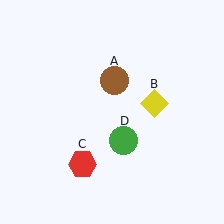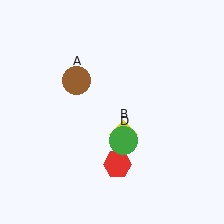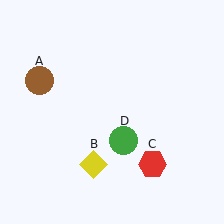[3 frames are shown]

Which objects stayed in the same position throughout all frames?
Green circle (object D) remained stationary.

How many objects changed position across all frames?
3 objects changed position: brown circle (object A), yellow diamond (object B), red hexagon (object C).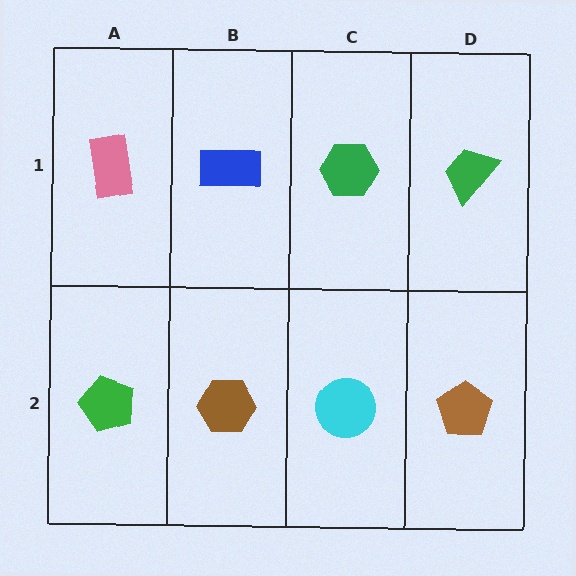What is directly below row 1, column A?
A green pentagon.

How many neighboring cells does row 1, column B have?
3.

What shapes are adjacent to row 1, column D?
A brown pentagon (row 2, column D), a green hexagon (row 1, column C).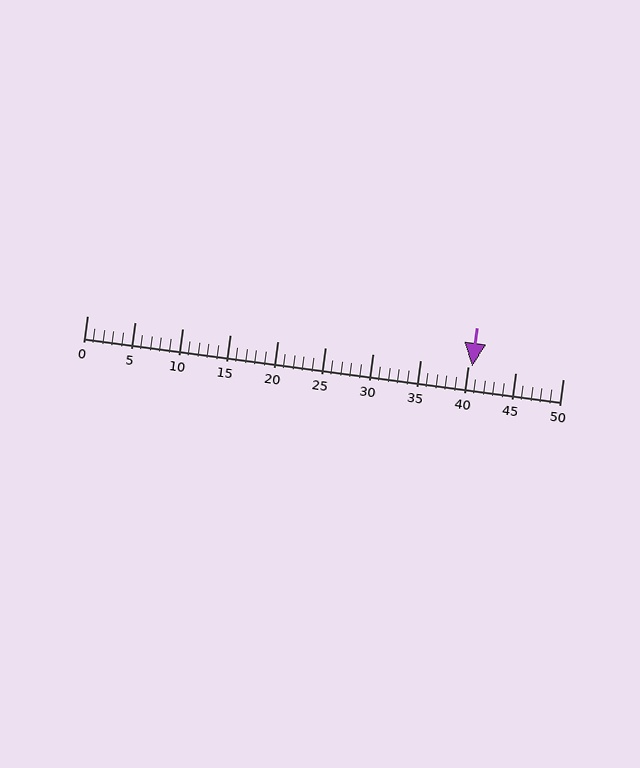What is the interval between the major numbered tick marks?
The major tick marks are spaced 5 units apart.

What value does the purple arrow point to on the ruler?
The purple arrow points to approximately 40.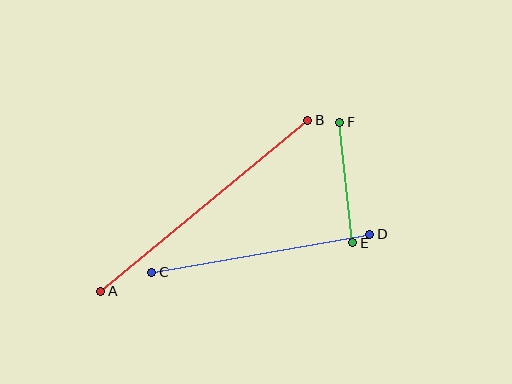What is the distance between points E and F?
The distance is approximately 121 pixels.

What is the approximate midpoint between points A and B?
The midpoint is at approximately (204, 206) pixels.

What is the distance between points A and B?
The distance is approximately 269 pixels.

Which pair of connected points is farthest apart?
Points A and B are farthest apart.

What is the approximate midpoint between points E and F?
The midpoint is at approximately (346, 183) pixels.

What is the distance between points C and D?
The distance is approximately 222 pixels.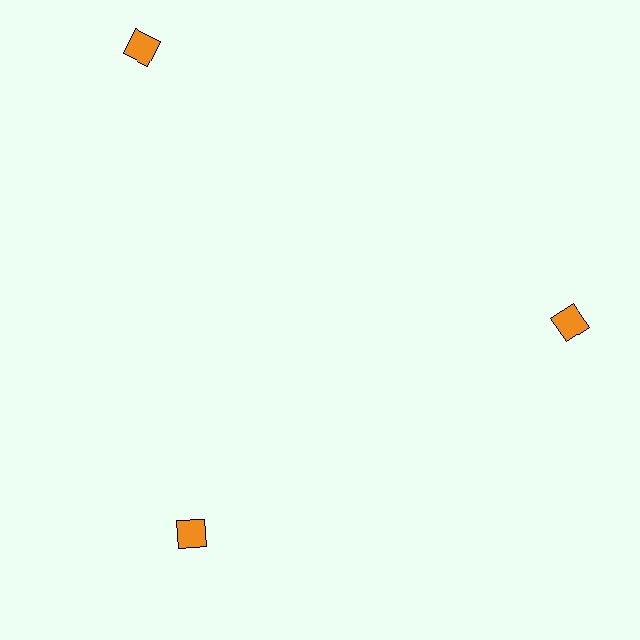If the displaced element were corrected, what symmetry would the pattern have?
It would have 3-fold rotational symmetry — the pattern would map onto itself every 120 degrees.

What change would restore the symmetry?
The symmetry would be restored by moving it inward, back onto the ring so that all 3 diamonds sit at equal angles and equal distance from the center.